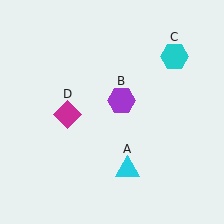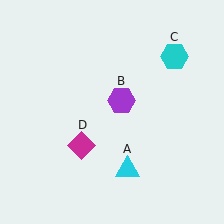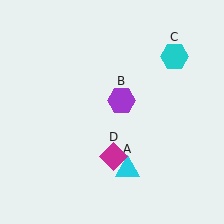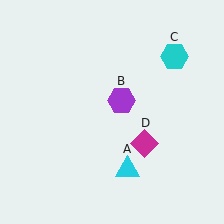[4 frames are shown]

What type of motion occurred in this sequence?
The magenta diamond (object D) rotated counterclockwise around the center of the scene.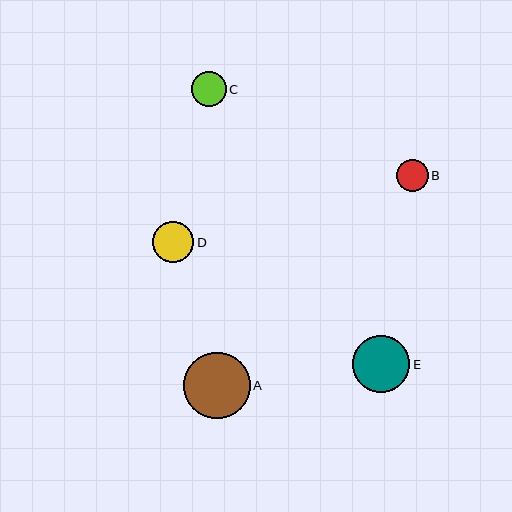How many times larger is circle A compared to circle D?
Circle A is approximately 1.6 times the size of circle D.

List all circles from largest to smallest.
From largest to smallest: A, E, D, C, B.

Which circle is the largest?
Circle A is the largest with a size of approximately 66 pixels.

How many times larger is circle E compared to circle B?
Circle E is approximately 1.8 times the size of circle B.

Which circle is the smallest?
Circle B is the smallest with a size of approximately 32 pixels.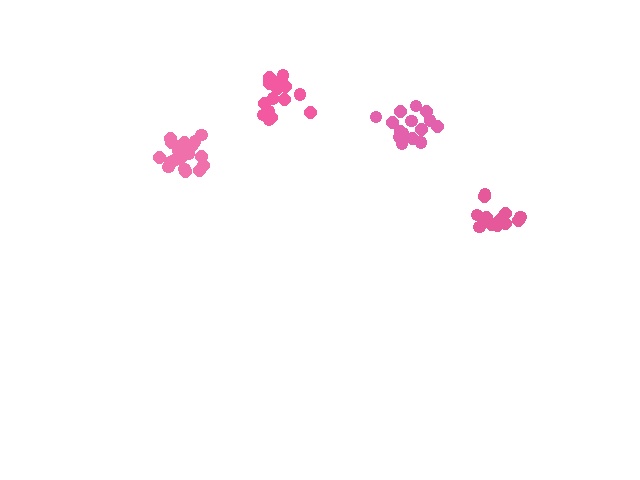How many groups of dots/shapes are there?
There are 4 groups.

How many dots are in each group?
Group 1: 15 dots, Group 2: 15 dots, Group 3: 19 dots, Group 4: 18 dots (67 total).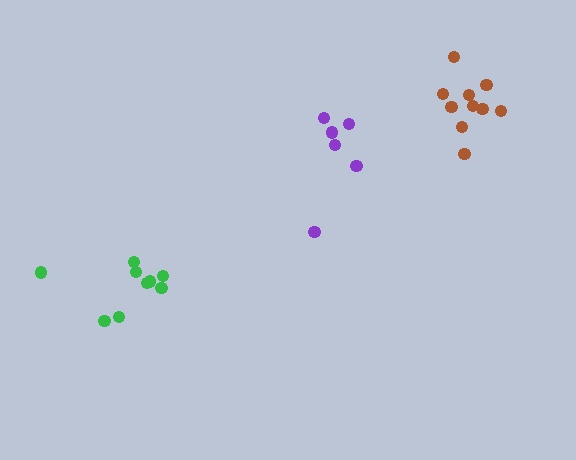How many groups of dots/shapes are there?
There are 3 groups.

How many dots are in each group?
Group 1: 10 dots, Group 2: 6 dots, Group 3: 9 dots (25 total).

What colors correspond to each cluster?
The clusters are colored: brown, purple, green.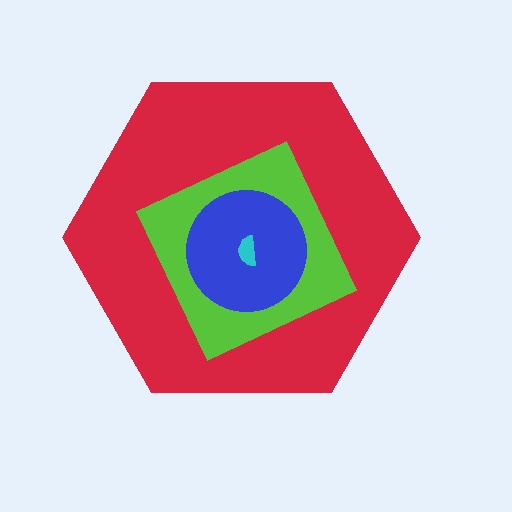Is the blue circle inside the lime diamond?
Yes.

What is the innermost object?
The cyan semicircle.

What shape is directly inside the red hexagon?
The lime diamond.